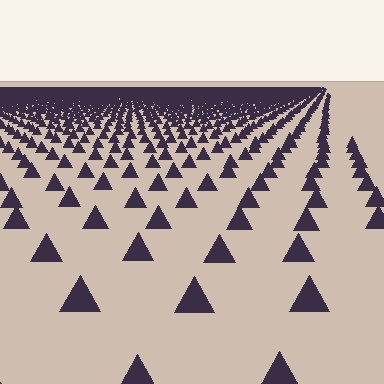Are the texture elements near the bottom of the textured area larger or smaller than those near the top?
Larger. Near the bottom, elements are closer to the viewer and appear at a bigger on-screen size.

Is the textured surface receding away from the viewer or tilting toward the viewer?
The surface is receding away from the viewer. Texture elements get smaller and denser toward the top.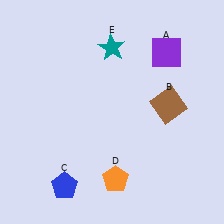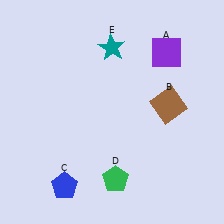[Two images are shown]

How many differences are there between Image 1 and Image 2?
There is 1 difference between the two images.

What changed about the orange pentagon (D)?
In Image 1, D is orange. In Image 2, it changed to green.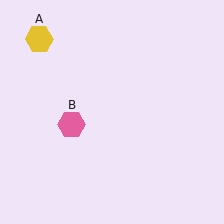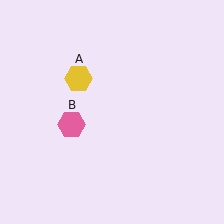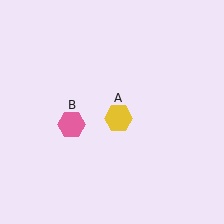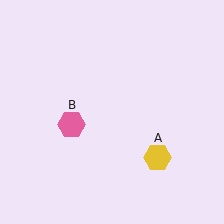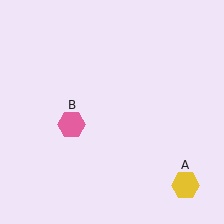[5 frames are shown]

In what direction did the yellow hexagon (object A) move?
The yellow hexagon (object A) moved down and to the right.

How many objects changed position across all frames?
1 object changed position: yellow hexagon (object A).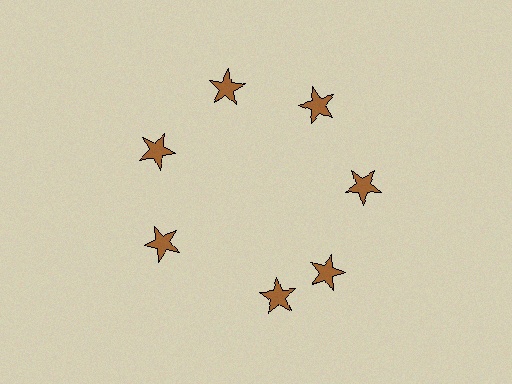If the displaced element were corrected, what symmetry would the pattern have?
It would have 7-fold rotational symmetry — the pattern would map onto itself every 51 degrees.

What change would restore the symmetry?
The symmetry would be restored by rotating it back into even spacing with its neighbors so that all 7 stars sit at equal angles and equal distance from the center.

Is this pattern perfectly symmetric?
No. The 7 brown stars are arranged in a ring, but one element near the 6 o'clock position is rotated out of alignment along the ring, breaking the 7-fold rotational symmetry.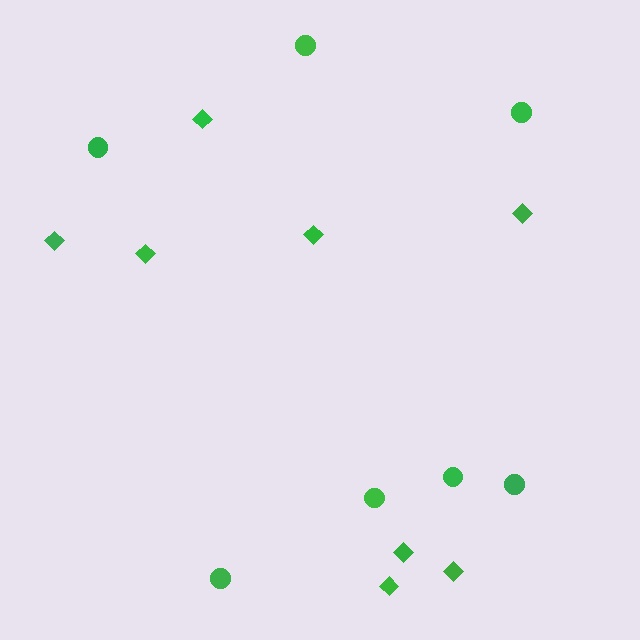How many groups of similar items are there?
There are 2 groups: one group of diamonds (8) and one group of circles (7).